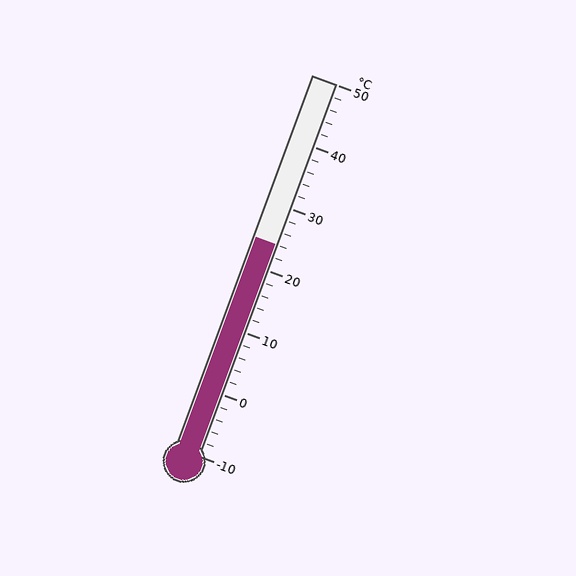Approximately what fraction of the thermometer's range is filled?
The thermometer is filled to approximately 55% of its range.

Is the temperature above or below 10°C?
The temperature is above 10°C.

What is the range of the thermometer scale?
The thermometer scale ranges from -10°C to 50°C.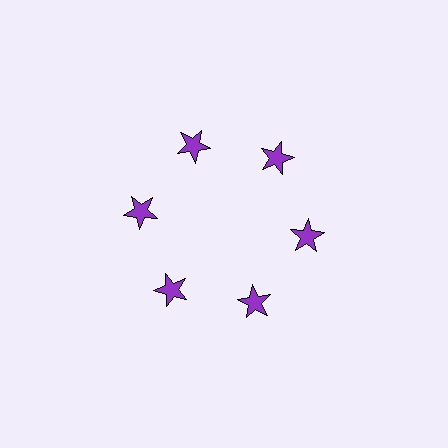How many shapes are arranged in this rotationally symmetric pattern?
There are 6 shapes, arranged in 6 groups of 1.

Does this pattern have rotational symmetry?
Yes, this pattern has 6-fold rotational symmetry. It looks the same after rotating 60 degrees around the center.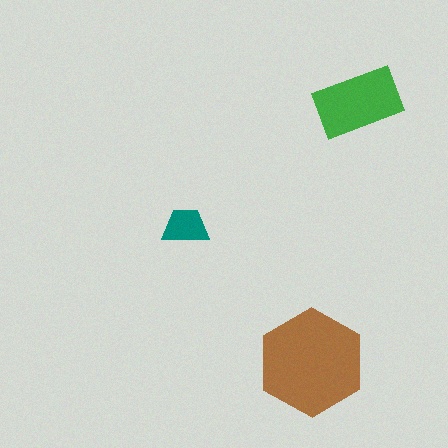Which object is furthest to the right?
The green rectangle is rightmost.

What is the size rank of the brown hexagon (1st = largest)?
1st.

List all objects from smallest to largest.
The teal trapezoid, the green rectangle, the brown hexagon.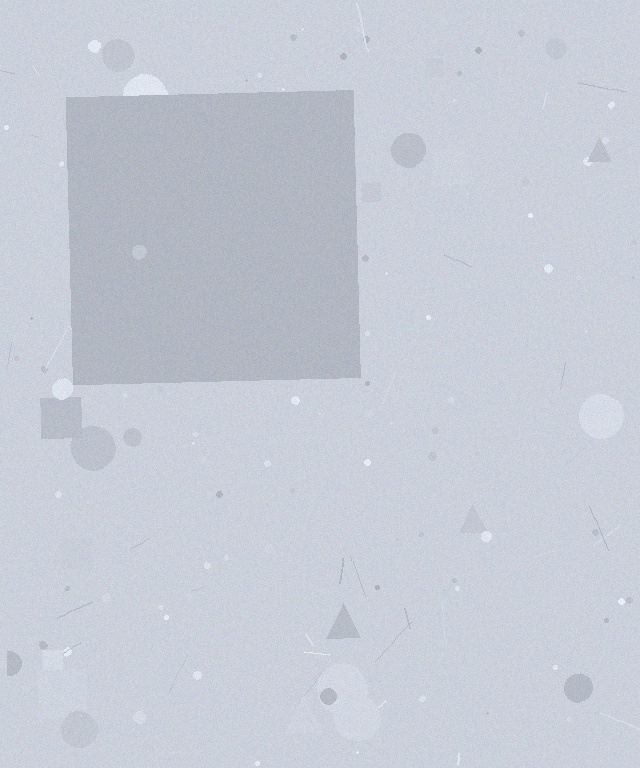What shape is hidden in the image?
A square is hidden in the image.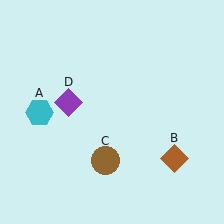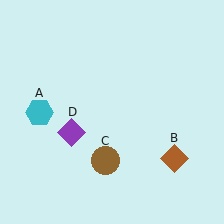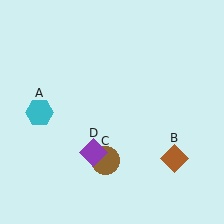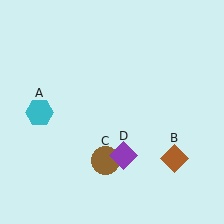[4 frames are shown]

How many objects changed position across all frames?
1 object changed position: purple diamond (object D).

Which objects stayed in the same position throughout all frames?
Cyan hexagon (object A) and brown diamond (object B) and brown circle (object C) remained stationary.